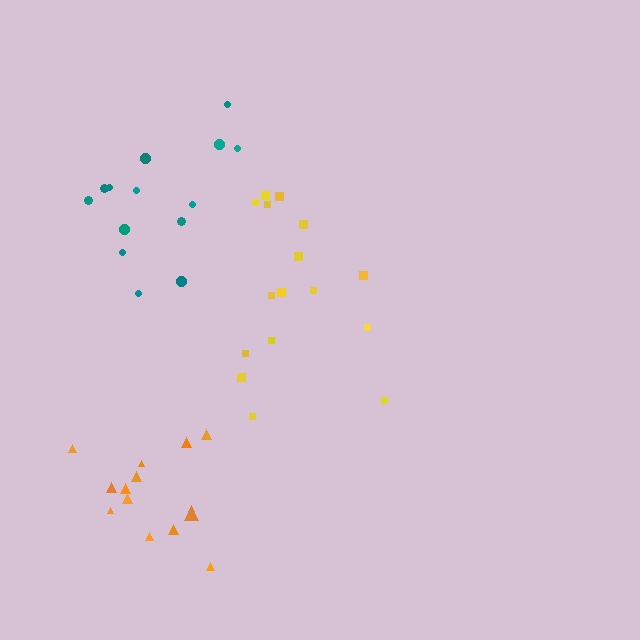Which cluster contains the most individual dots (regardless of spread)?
Yellow (16).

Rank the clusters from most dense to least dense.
orange, teal, yellow.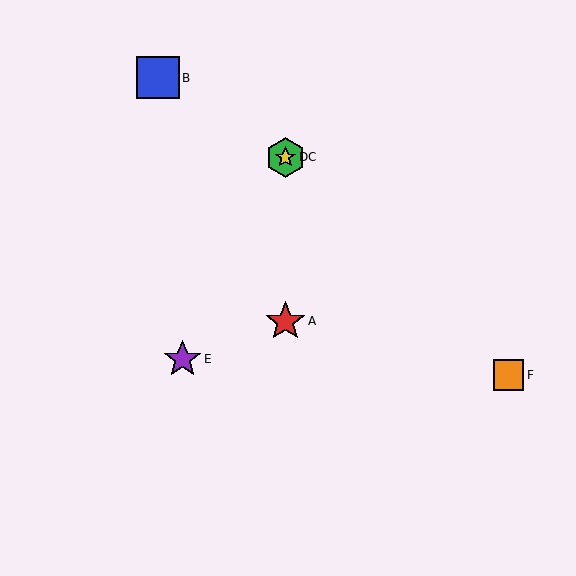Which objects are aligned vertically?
Objects A, C, D are aligned vertically.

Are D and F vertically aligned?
No, D is at x≈285 and F is at x≈509.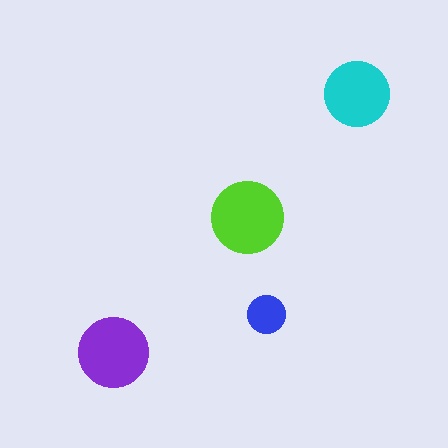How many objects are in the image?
There are 4 objects in the image.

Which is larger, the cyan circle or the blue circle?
The cyan one.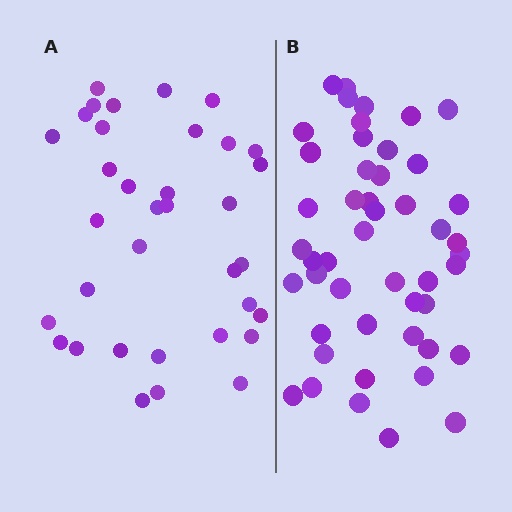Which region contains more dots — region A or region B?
Region B (the right region) has more dots.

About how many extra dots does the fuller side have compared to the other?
Region B has approximately 15 more dots than region A.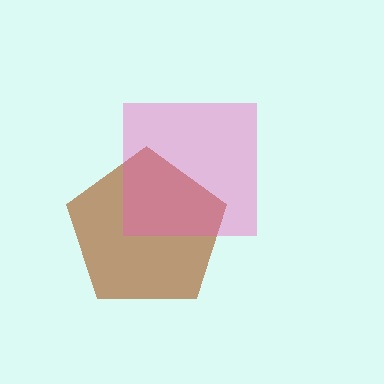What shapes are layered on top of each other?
The layered shapes are: a brown pentagon, a pink square.